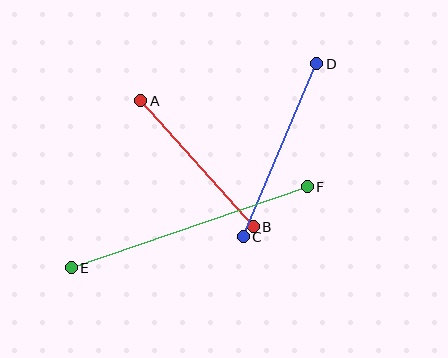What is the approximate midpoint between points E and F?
The midpoint is at approximately (189, 227) pixels.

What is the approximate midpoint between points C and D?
The midpoint is at approximately (280, 150) pixels.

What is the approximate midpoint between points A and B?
The midpoint is at approximately (197, 164) pixels.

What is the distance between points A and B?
The distance is approximately 169 pixels.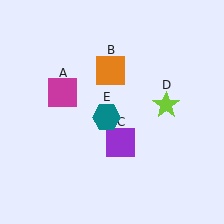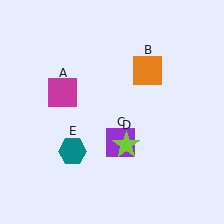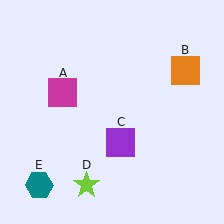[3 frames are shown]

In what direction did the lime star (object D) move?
The lime star (object D) moved down and to the left.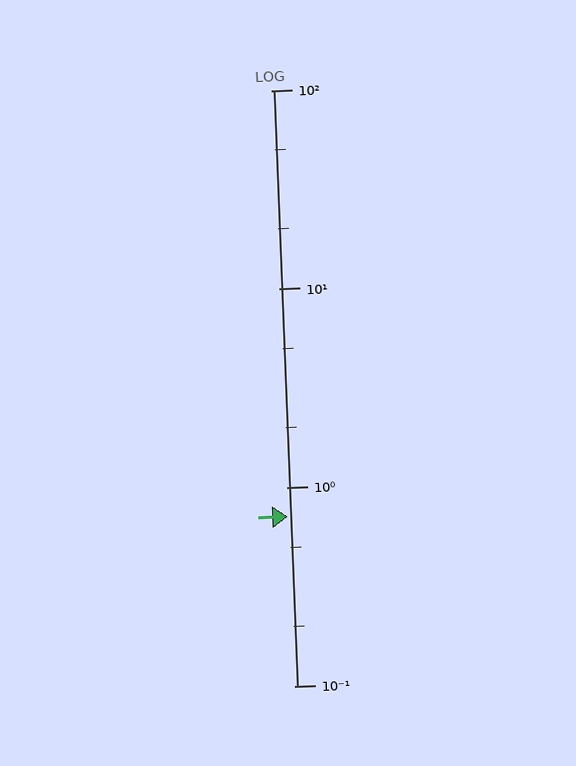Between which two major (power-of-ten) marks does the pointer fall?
The pointer is between 0.1 and 1.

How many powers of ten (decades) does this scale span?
The scale spans 3 decades, from 0.1 to 100.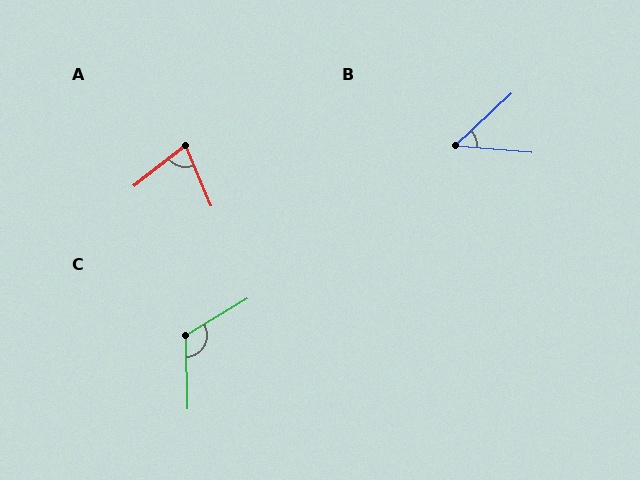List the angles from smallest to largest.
B (48°), A (74°), C (120°).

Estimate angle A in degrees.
Approximately 74 degrees.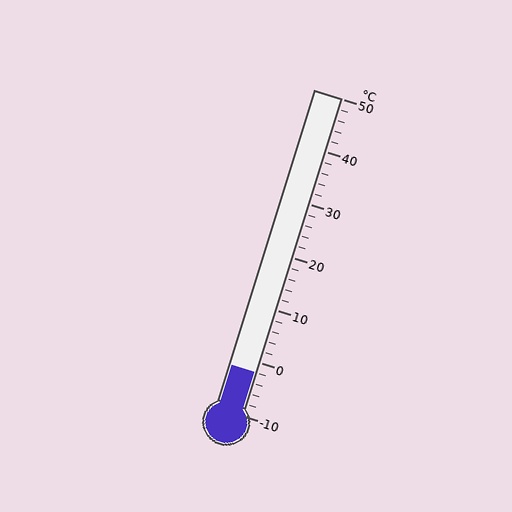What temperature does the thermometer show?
The thermometer shows approximately -2°C.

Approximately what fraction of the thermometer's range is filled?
The thermometer is filled to approximately 15% of its range.